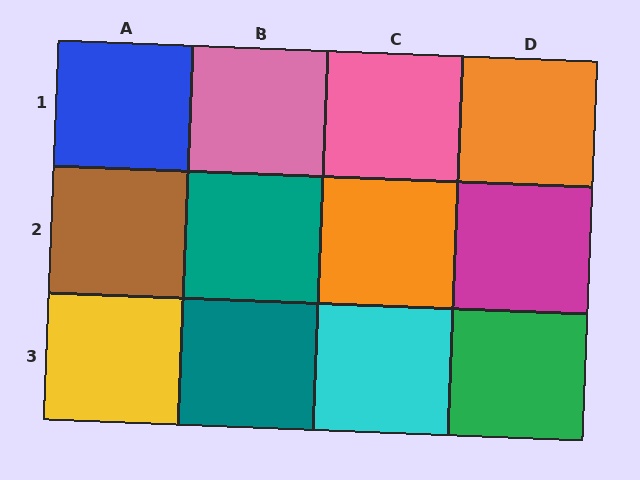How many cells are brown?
1 cell is brown.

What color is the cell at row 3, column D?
Green.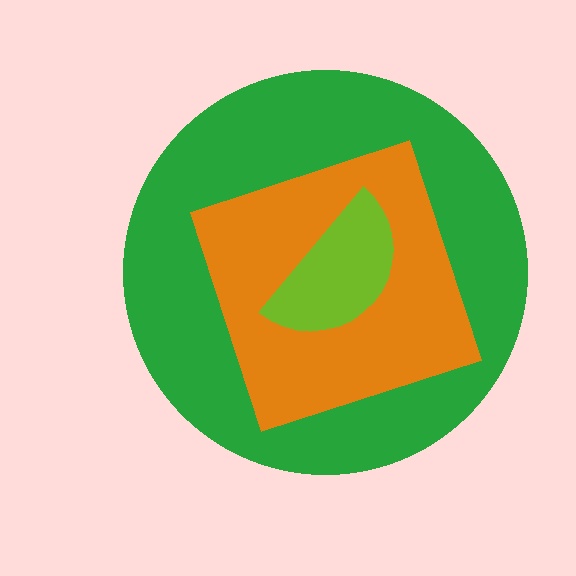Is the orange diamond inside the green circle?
Yes.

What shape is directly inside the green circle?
The orange diamond.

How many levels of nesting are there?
3.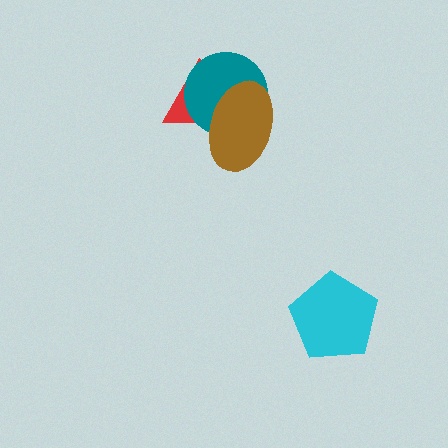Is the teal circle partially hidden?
Yes, it is partially covered by another shape.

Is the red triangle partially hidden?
Yes, it is partially covered by another shape.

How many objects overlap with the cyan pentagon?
0 objects overlap with the cyan pentagon.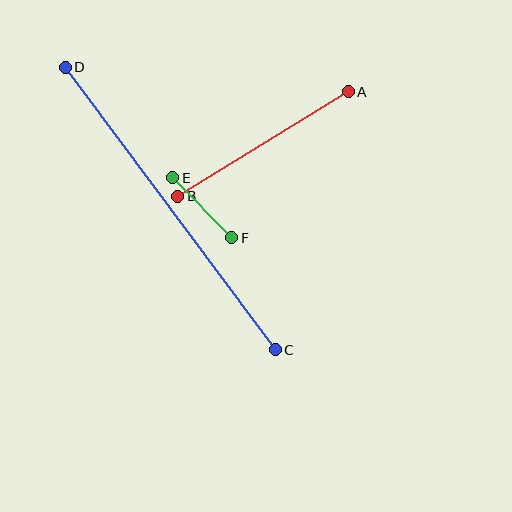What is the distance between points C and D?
The distance is approximately 352 pixels.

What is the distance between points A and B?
The distance is approximately 200 pixels.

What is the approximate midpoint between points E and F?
The midpoint is at approximately (202, 208) pixels.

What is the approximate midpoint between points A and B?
The midpoint is at approximately (263, 144) pixels.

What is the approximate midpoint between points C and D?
The midpoint is at approximately (170, 209) pixels.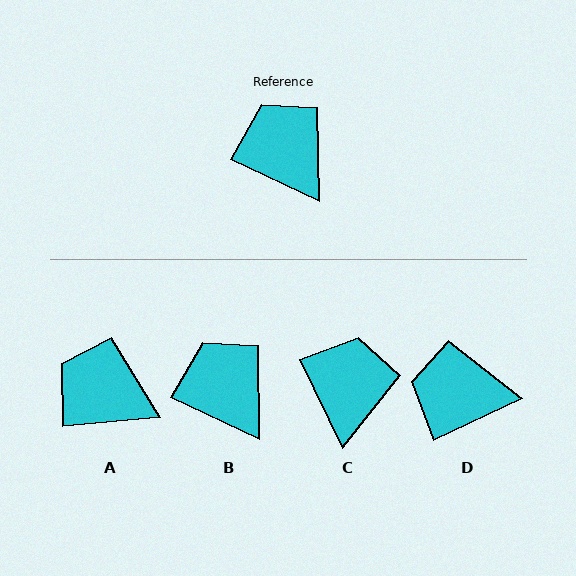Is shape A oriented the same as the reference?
No, it is off by about 31 degrees.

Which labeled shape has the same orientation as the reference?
B.